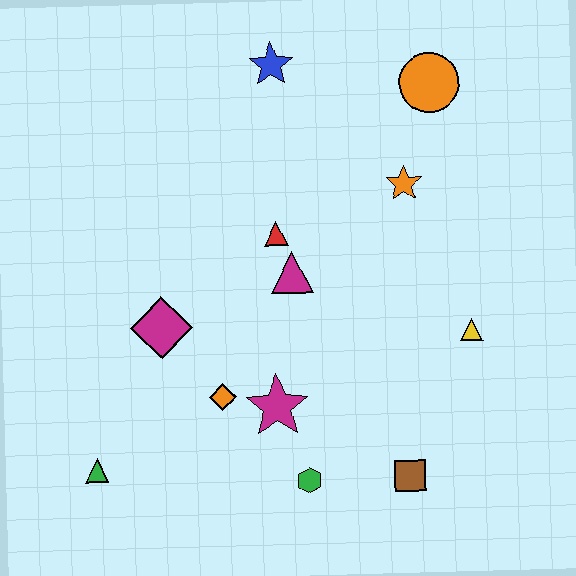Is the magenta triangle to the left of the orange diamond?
No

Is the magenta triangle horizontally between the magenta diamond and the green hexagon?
Yes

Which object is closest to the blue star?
The orange circle is closest to the blue star.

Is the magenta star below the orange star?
Yes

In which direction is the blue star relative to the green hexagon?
The blue star is above the green hexagon.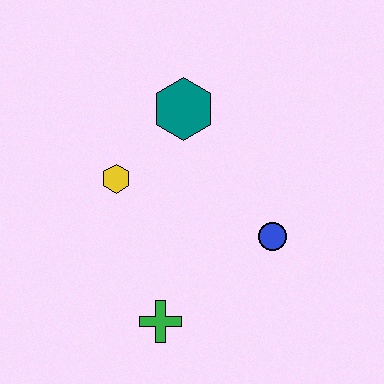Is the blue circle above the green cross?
Yes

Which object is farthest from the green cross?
The teal hexagon is farthest from the green cross.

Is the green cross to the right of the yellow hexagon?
Yes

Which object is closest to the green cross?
The blue circle is closest to the green cross.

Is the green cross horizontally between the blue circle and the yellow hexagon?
Yes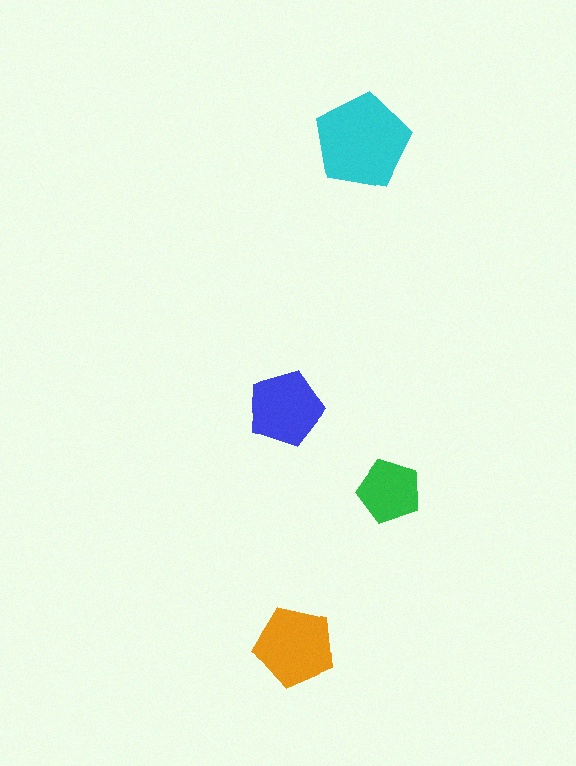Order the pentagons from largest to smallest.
the cyan one, the orange one, the blue one, the green one.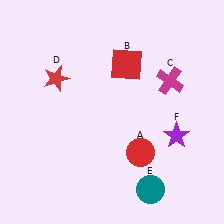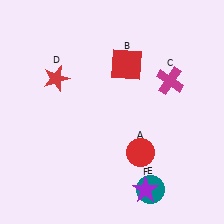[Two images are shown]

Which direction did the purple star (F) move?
The purple star (F) moved down.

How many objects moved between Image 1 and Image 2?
1 object moved between the two images.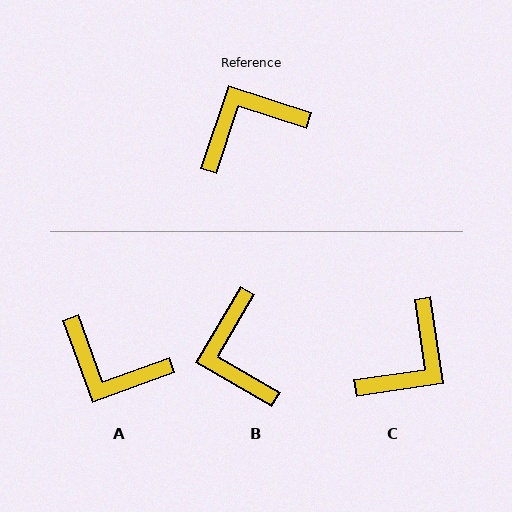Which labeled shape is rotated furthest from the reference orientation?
C, about 154 degrees away.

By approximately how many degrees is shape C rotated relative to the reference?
Approximately 154 degrees clockwise.